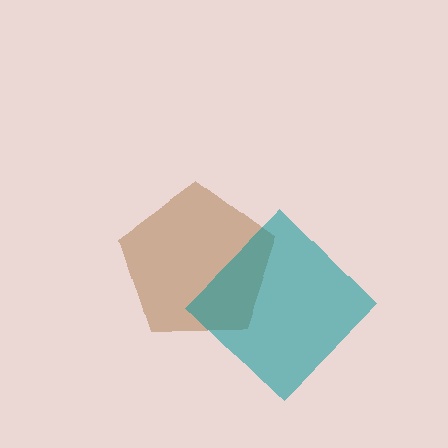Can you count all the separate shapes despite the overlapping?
Yes, there are 2 separate shapes.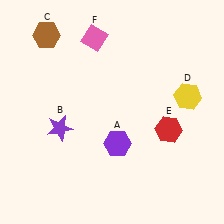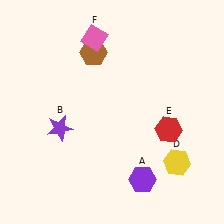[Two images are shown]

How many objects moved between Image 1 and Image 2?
3 objects moved between the two images.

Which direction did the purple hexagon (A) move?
The purple hexagon (A) moved down.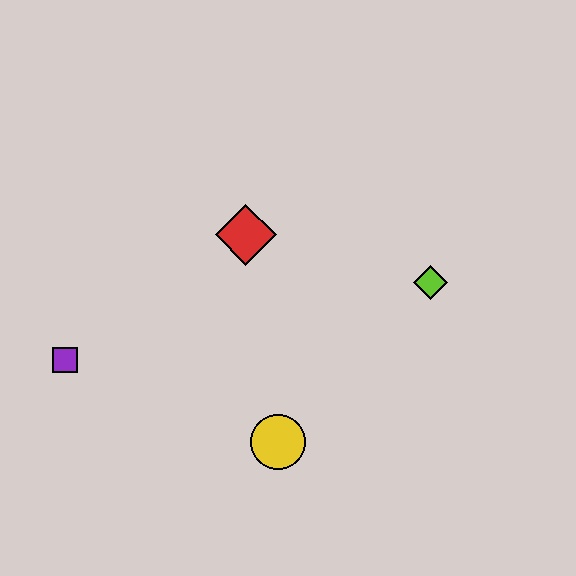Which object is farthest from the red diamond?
The purple square is farthest from the red diamond.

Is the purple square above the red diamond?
No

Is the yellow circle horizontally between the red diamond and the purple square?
No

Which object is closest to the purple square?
The red diamond is closest to the purple square.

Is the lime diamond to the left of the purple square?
No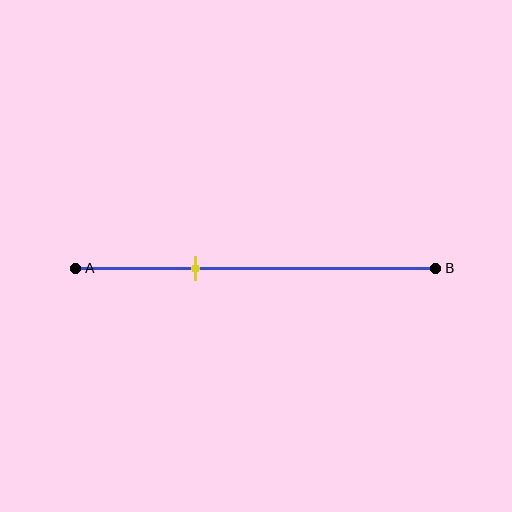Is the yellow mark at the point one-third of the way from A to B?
Yes, the mark is approximately at the one-third point.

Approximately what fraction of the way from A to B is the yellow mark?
The yellow mark is approximately 35% of the way from A to B.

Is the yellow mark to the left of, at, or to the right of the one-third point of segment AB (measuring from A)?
The yellow mark is approximately at the one-third point of segment AB.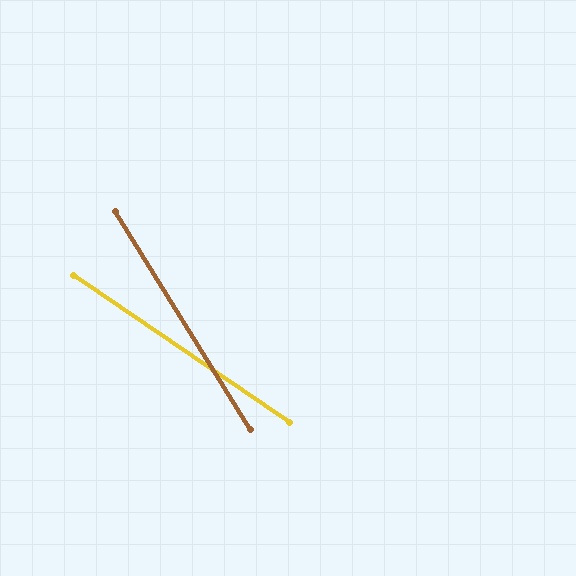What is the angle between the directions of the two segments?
Approximately 24 degrees.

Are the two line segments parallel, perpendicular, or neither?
Neither parallel nor perpendicular — they differ by about 24°.